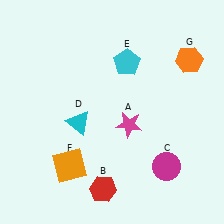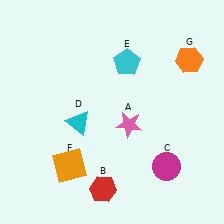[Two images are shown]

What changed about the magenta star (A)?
In Image 1, A is magenta. In Image 2, it changed to pink.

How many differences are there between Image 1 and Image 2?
There is 1 difference between the two images.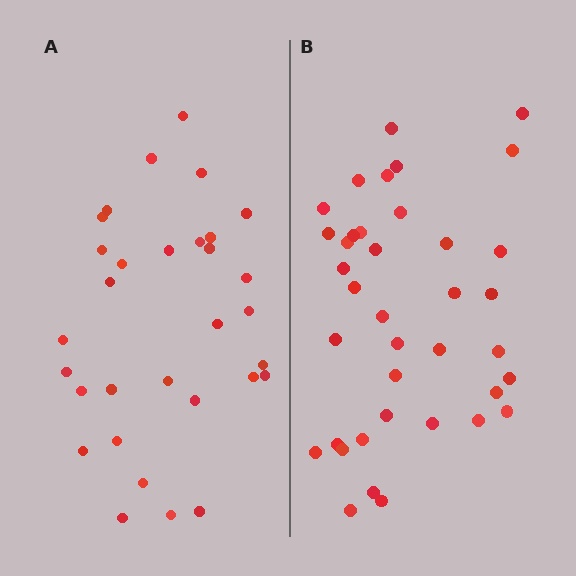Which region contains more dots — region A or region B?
Region B (the right region) has more dots.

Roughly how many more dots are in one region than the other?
Region B has roughly 8 or so more dots than region A.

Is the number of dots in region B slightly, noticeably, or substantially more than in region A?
Region B has only slightly more — the two regions are fairly close. The ratio is roughly 1.2 to 1.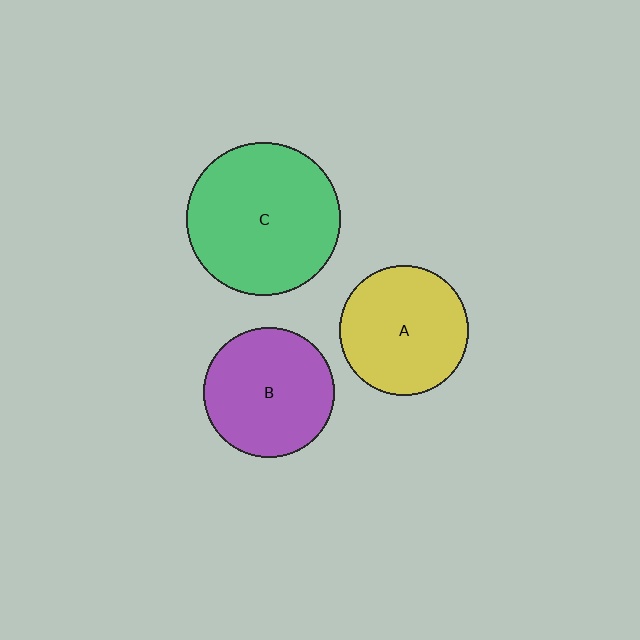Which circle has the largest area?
Circle C (green).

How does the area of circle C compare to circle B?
Approximately 1.4 times.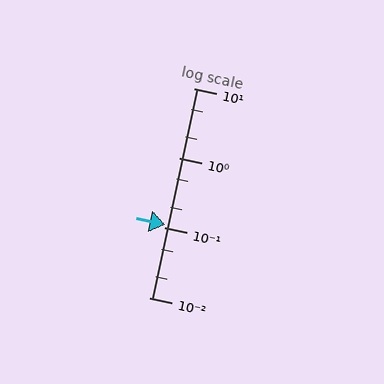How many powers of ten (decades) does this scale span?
The scale spans 3 decades, from 0.01 to 10.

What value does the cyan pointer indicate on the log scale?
The pointer indicates approximately 0.11.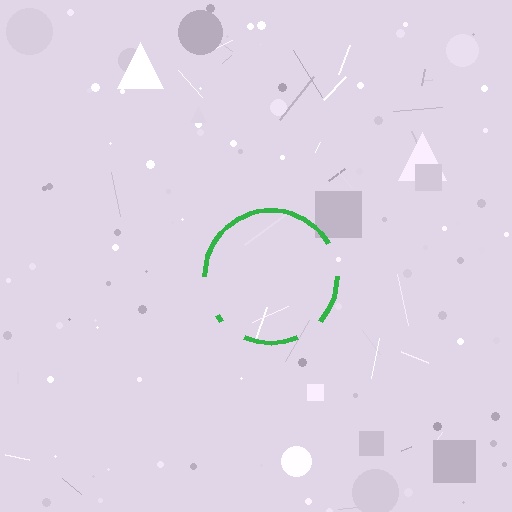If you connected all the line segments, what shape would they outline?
They would outline a circle.